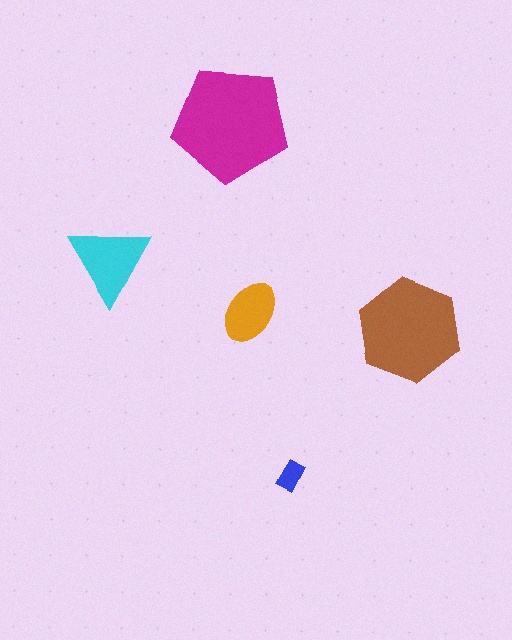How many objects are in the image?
There are 5 objects in the image.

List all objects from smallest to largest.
The blue rectangle, the orange ellipse, the cyan triangle, the brown hexagon, the magenta pentagon.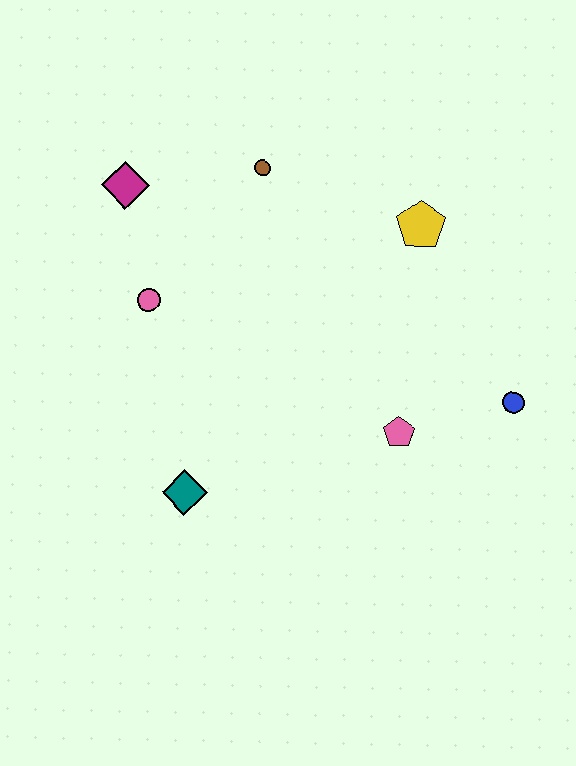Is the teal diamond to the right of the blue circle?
No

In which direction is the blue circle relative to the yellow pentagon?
The blue circle is below the yellow pentagon.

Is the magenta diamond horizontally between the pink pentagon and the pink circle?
No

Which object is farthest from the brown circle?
The blue circle is farthest from the brown circle.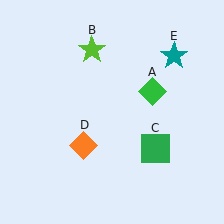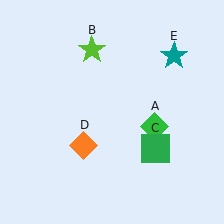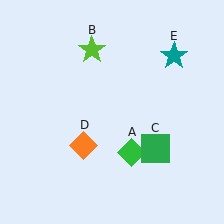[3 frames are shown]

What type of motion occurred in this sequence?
The green diamond (object A) rotated clockwise around the center of the scene.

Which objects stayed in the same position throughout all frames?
Lime star (object B) and green square (object C) and orange diamond (object D) and teal star (object E) remained stationary.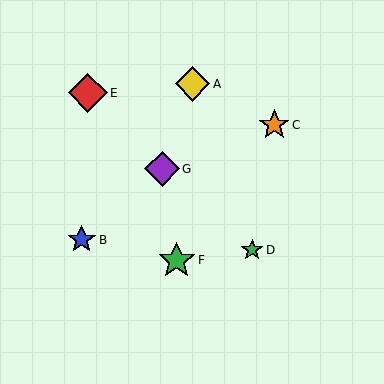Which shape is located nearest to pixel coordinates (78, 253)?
The blue star (labeled B) at (82, 240) is nearest to that location.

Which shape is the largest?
The red diamond (labeled E) is the largest.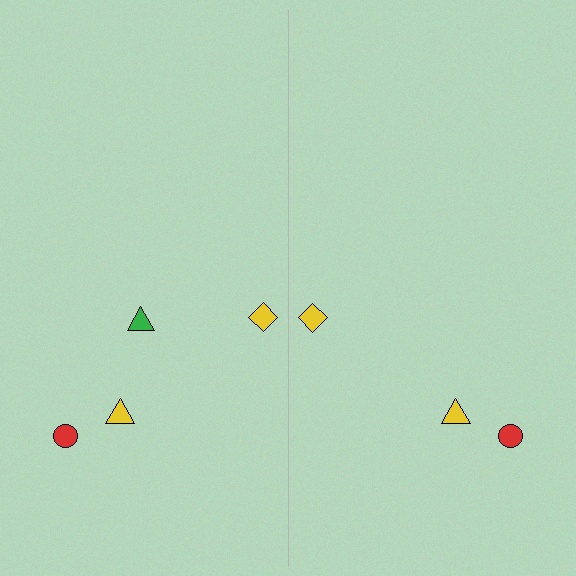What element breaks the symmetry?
A green triangle is missing from the right side.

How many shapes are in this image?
There are 7 shapes in this image.